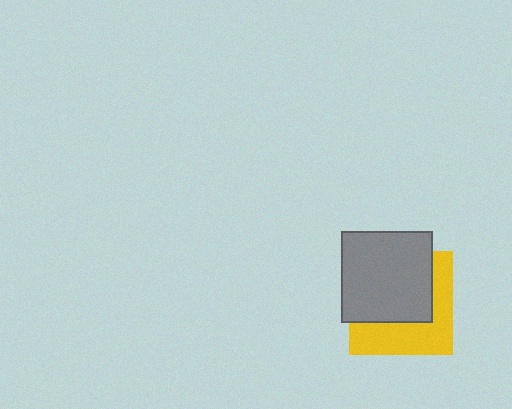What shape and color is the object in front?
The object in front is a gray square.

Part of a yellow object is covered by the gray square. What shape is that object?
It is a square.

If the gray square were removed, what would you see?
You would see the complete yellow square.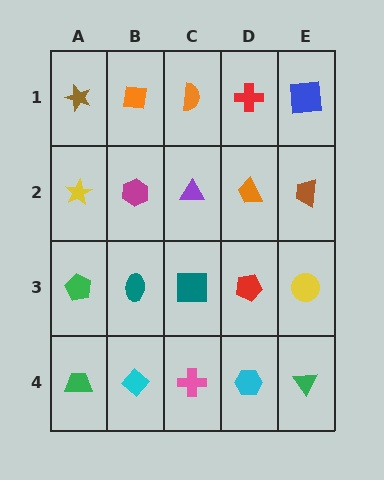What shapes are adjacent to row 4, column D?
A red pentagon (row 3, column D), a pink cross (row 4, column C), a green triangle (row 4, column E).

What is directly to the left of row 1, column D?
An orange semicircle.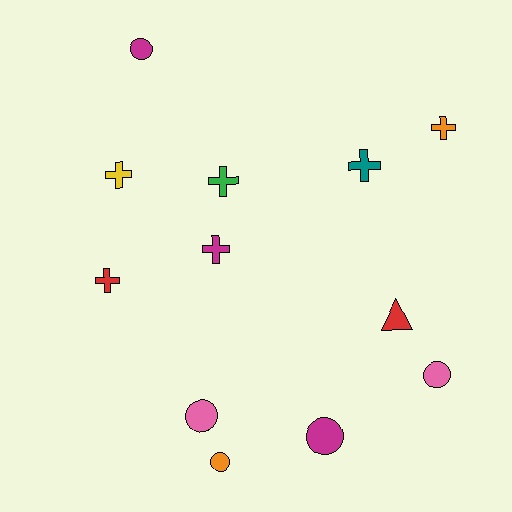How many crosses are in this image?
There are 6 crosses.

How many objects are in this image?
There are 12 objects.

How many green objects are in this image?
There is 1 green object.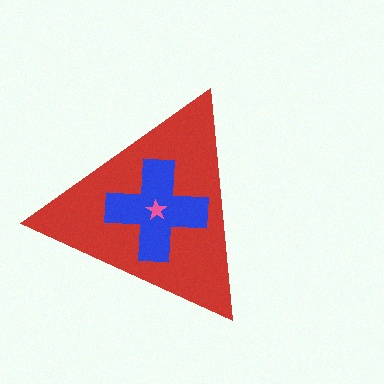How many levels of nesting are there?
3.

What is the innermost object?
The pink star.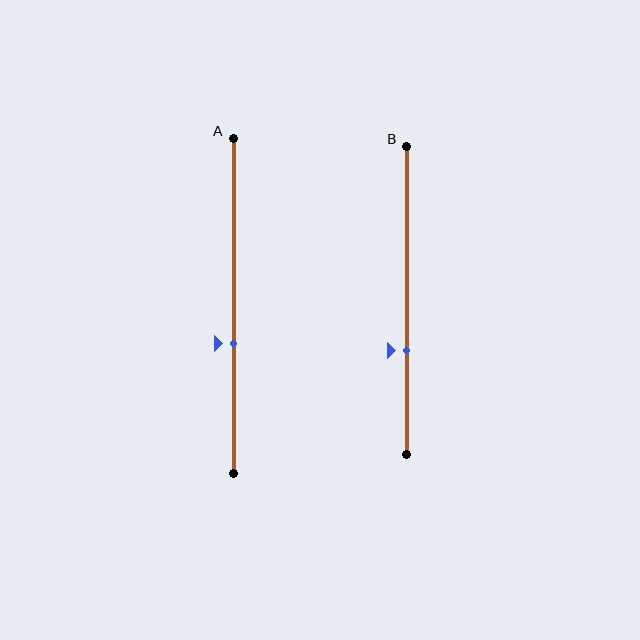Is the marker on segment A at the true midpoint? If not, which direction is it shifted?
No, the marker on segment A is shifted downward by about 11% of the segment length.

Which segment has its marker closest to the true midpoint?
Segment A has its marker closest to the true midpoint.